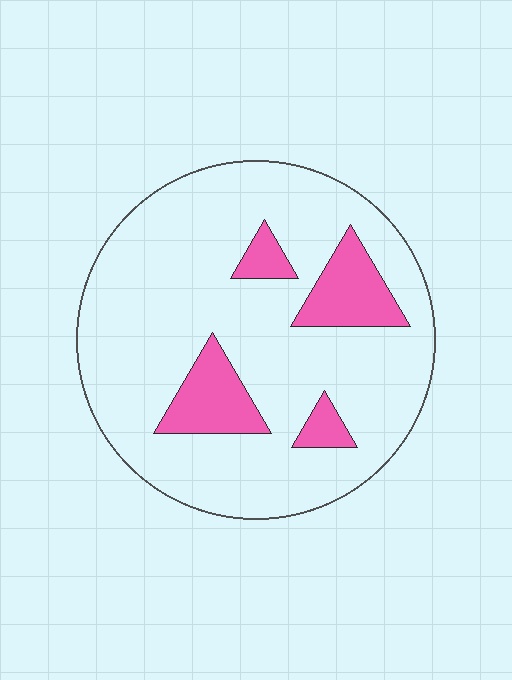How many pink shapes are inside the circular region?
4.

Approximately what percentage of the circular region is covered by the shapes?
Approximately 15%.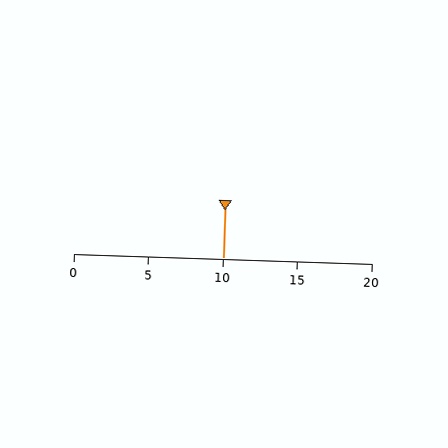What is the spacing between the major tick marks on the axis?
The major ticks are spaced 5 apart.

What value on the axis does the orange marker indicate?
The marker indicates approximately 10.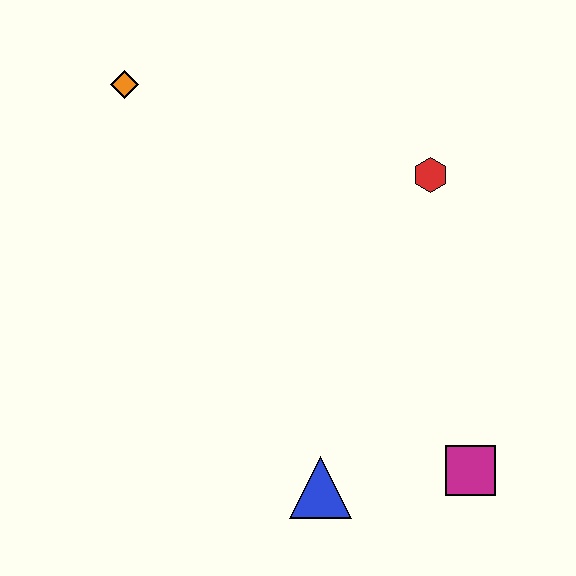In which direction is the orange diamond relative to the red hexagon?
The orange diamond is to the left of the red hexagon.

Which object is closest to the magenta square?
The blue triangle is closest to the magenta square.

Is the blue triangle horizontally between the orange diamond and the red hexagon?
Yes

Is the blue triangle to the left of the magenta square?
Yes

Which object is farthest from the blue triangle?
The orange diamond is farthest from the blue triangle.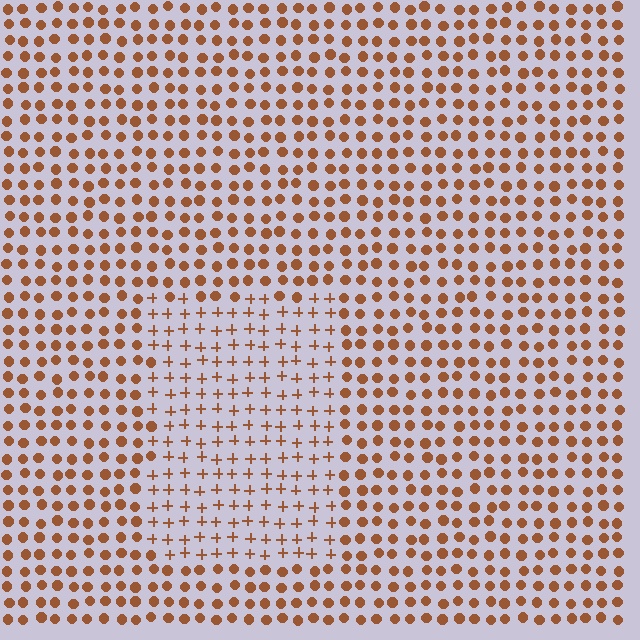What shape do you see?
I see a rectangle.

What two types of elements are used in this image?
The image uses plus signs inside the rectangle region and circles outside it.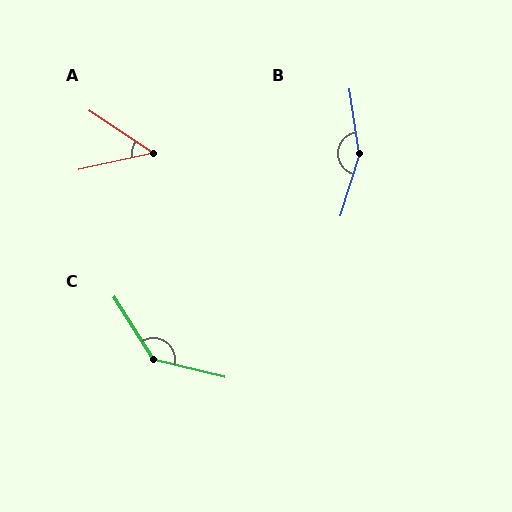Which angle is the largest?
B, at approximately 154 degrees.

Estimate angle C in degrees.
Approximately 136 degrees.